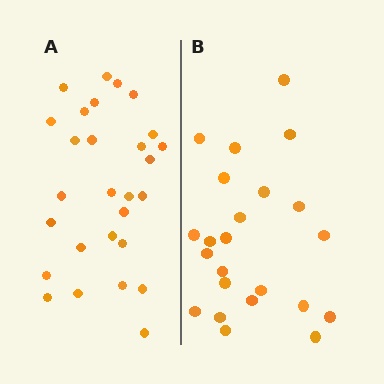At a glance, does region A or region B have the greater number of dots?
Region A (the left region) has more dots.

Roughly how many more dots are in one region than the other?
Region A has about 5 more dots than region B.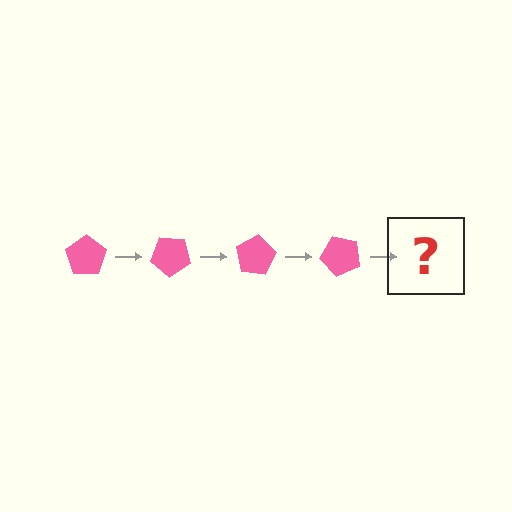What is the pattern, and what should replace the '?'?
The pattern is that the pentagon rotates 40 degrees each step. The '?' should be a pink pentagon rotated 160 degrees.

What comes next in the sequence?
The next element should be a pink pentagon rotated 160 degrees.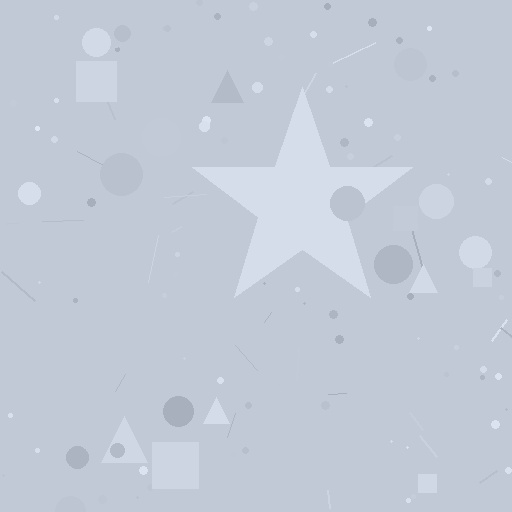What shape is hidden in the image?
A star is hidden in the image.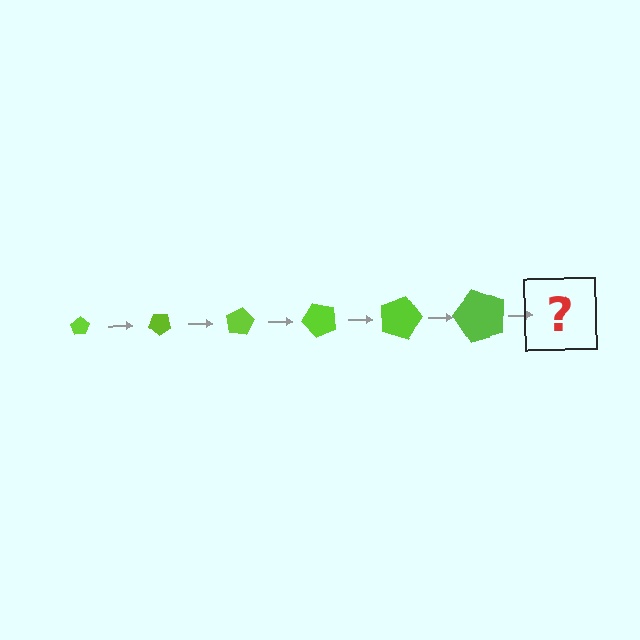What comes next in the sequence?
The next element should be a pentagon, larger than the previous one and rotated 240 degrees from the start.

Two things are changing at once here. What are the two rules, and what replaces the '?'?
The two rules are that the pentagon grows larger each step and it rotates 40 degrees each step. The '?' should be a pentagon, larger than the previous one and rotated 240 degrees from the start.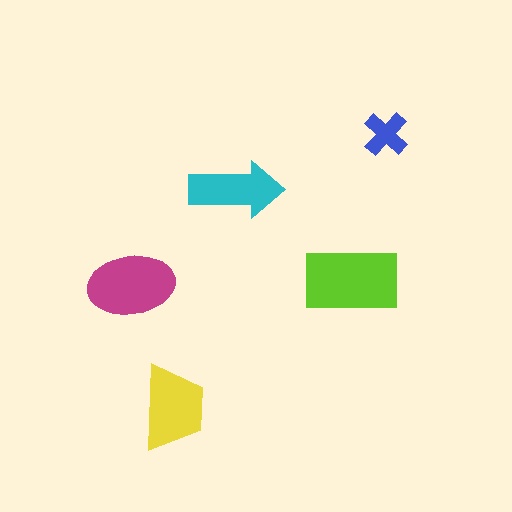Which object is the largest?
The lime rectangle.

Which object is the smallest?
The blue cross.